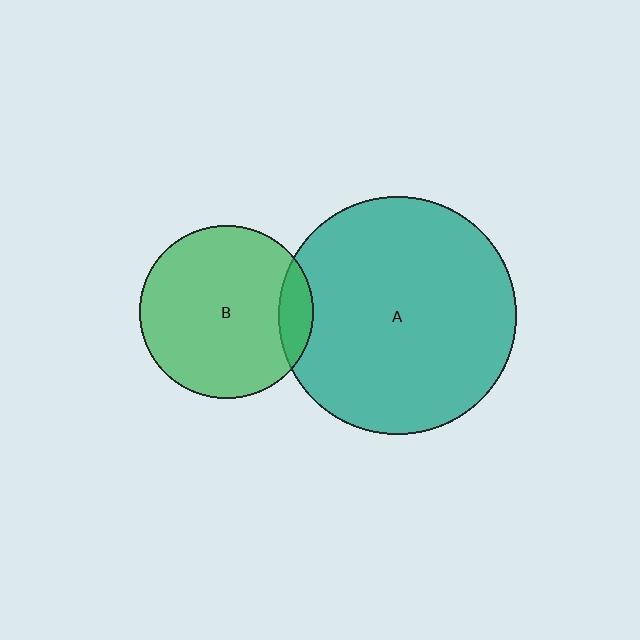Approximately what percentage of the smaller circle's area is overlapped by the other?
Approximately 10%.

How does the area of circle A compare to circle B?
Approximately 1.9 times.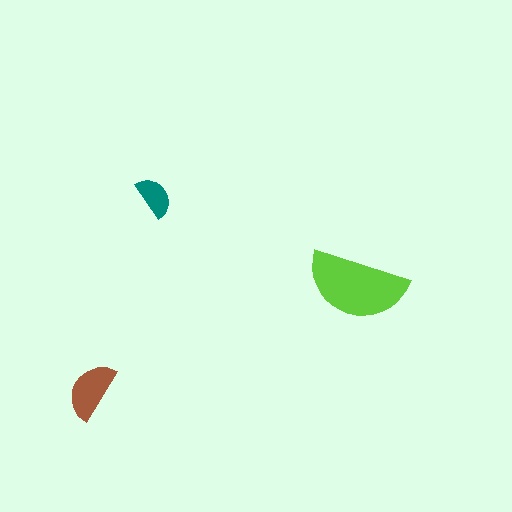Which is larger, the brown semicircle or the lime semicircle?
The lime one.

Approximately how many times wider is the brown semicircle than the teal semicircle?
About 1.5 times wider.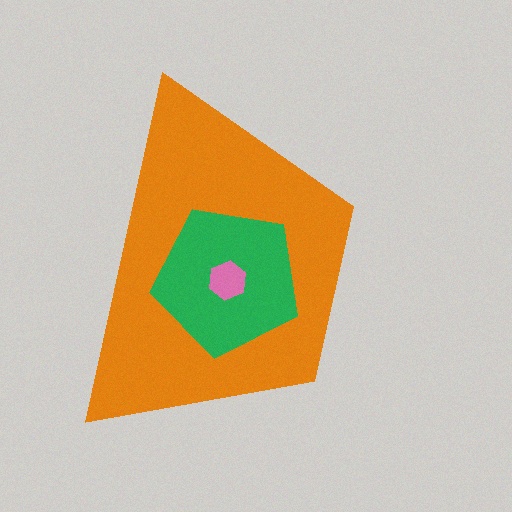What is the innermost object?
The pink hexagon.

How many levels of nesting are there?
3.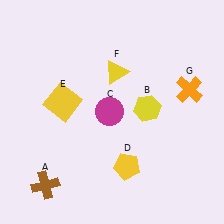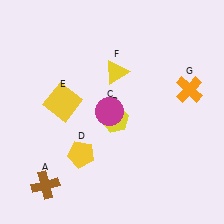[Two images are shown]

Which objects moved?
The objects that moved are: the yellow hexagon (B), the yellow pentagon (D).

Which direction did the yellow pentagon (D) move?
The yellow pentagon (D) moved left.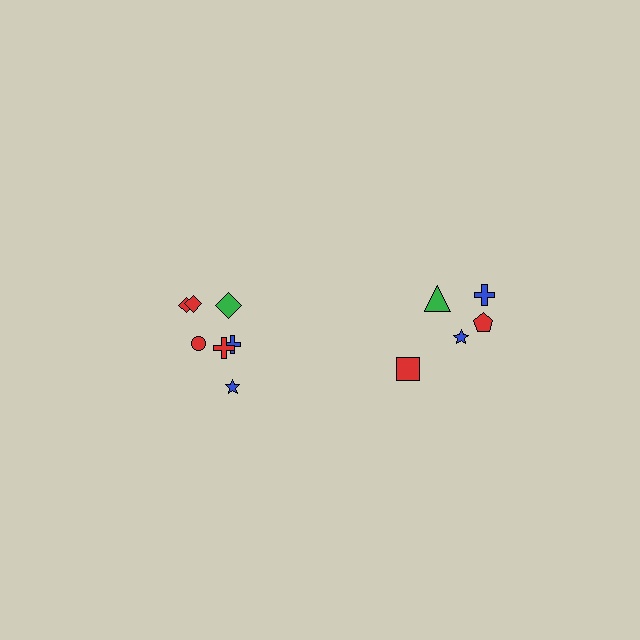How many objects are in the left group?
There are 7 objects.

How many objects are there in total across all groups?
There are 12 objects.